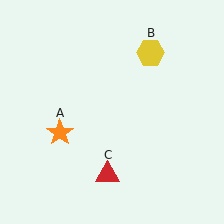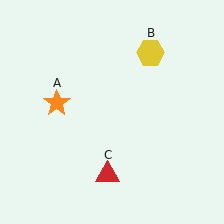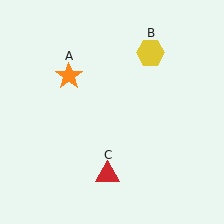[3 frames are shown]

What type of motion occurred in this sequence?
The orange star (object A) rotated clockwise around the center of the scene.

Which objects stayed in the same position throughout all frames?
Yellow hexagon (object B) and red triangle (object C) remained stationary.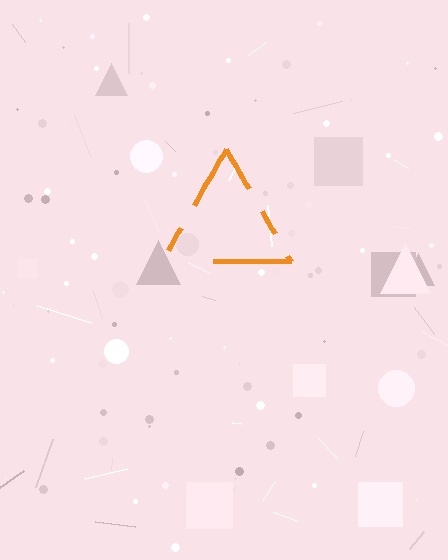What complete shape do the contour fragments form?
The contour fragments form a triangle.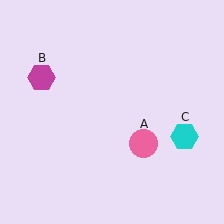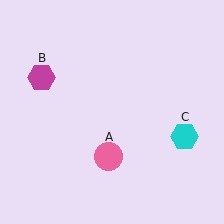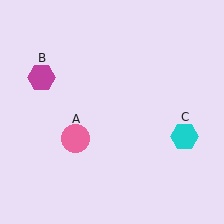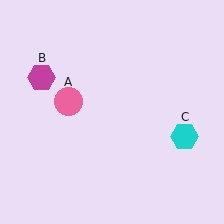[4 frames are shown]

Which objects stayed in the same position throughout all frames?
Magenta hexagon (object B) and cyan hexagon (object C) remained stationary.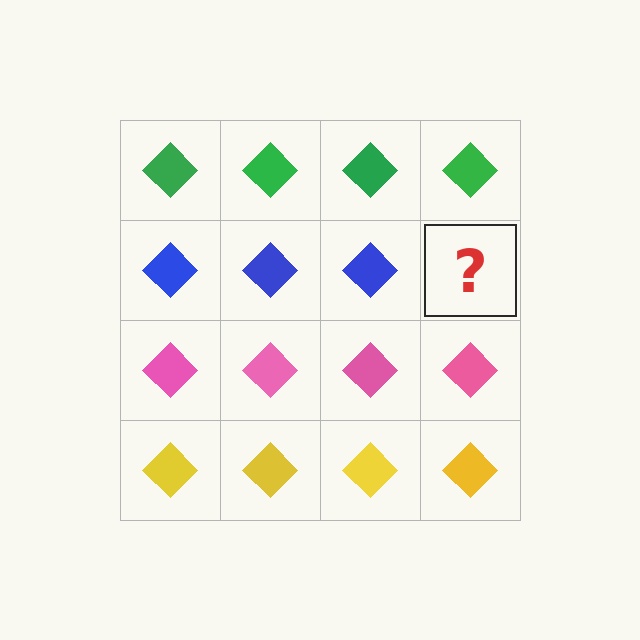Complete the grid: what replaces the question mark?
The question mark should be replaced with a blue diamond.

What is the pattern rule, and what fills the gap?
The rule is that each row has a consistent color. The gap should be filled with a blue diamond.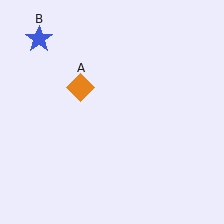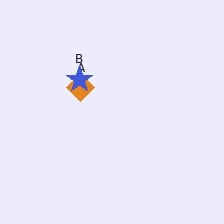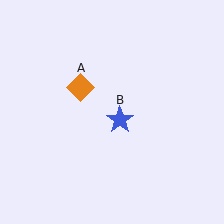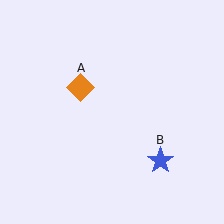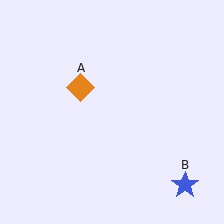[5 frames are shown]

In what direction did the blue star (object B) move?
The blue star (object B) moved down and to the right.